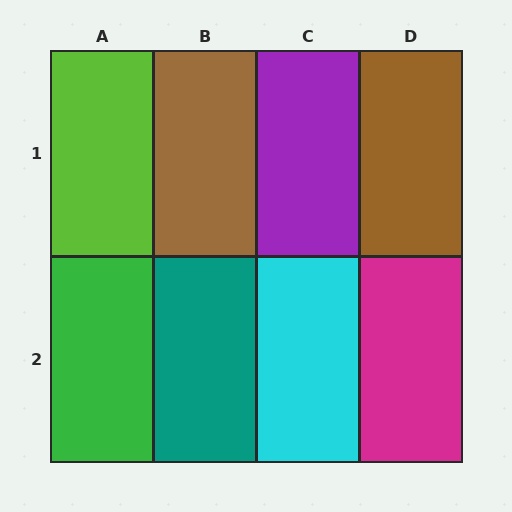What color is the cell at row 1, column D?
Brown.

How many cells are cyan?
1 cell is cyan.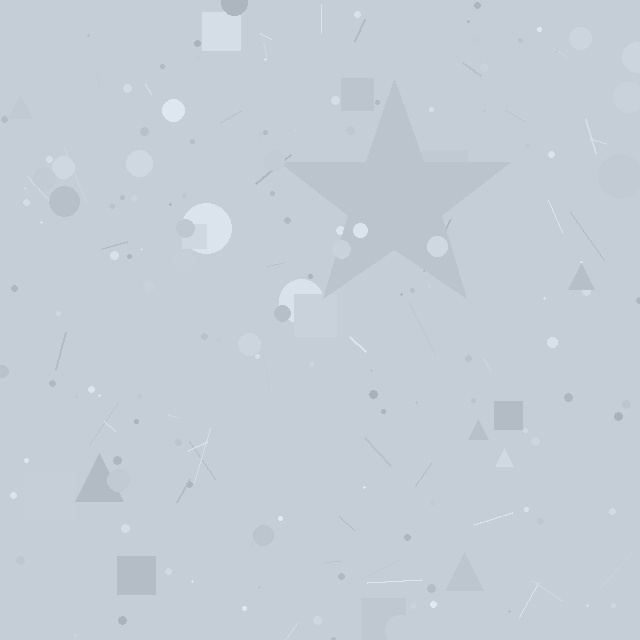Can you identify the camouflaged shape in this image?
The camouflaged shape is a star.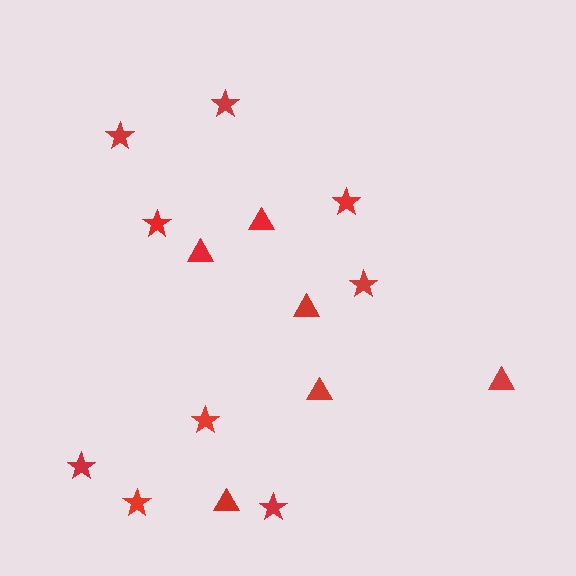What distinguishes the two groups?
There are 2 groups: one group of triangles (6) and one group of stars (9).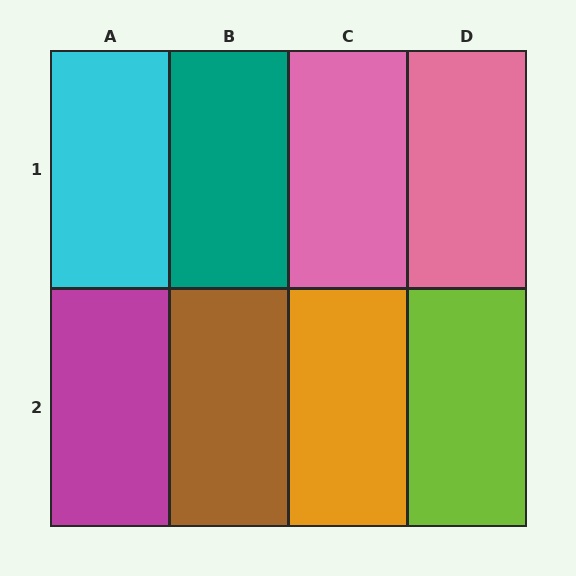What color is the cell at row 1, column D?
Pink.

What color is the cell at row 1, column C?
Pink.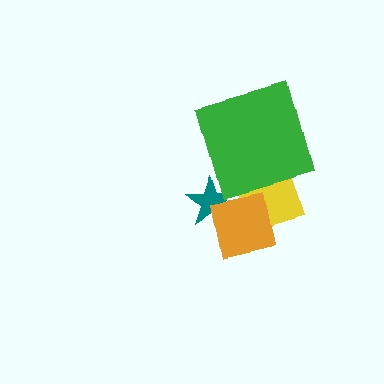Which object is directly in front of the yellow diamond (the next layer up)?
The green square is directly in front of the yellow diamond.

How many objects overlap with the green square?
1 object overlaps with the green square.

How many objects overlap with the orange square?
2 objects overlap with the orange square.